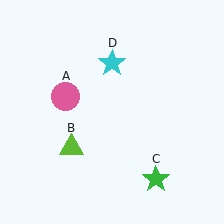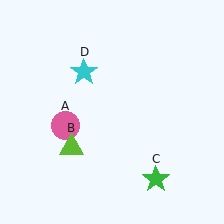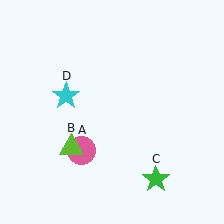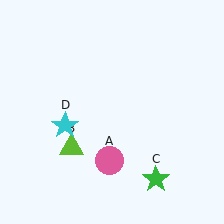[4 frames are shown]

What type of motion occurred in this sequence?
The pink circle (object A), cyan star (object D) rotated counterclockwise around the center of the scene.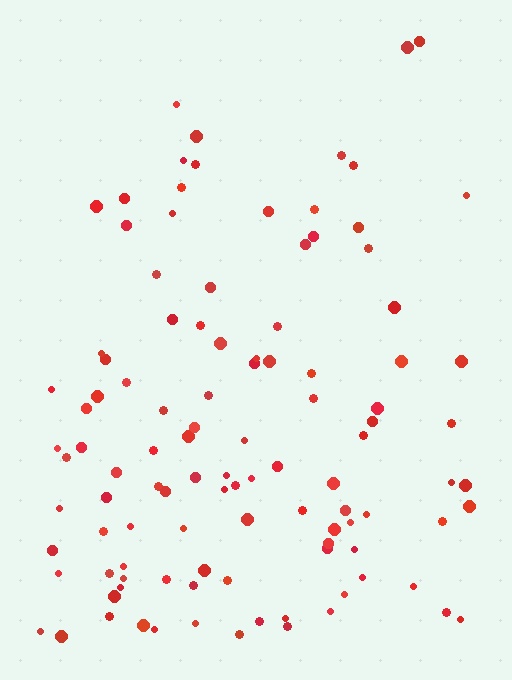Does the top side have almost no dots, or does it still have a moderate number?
Still a moderate number, just noticeably fewer than the bottom.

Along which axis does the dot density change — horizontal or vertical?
Vertical.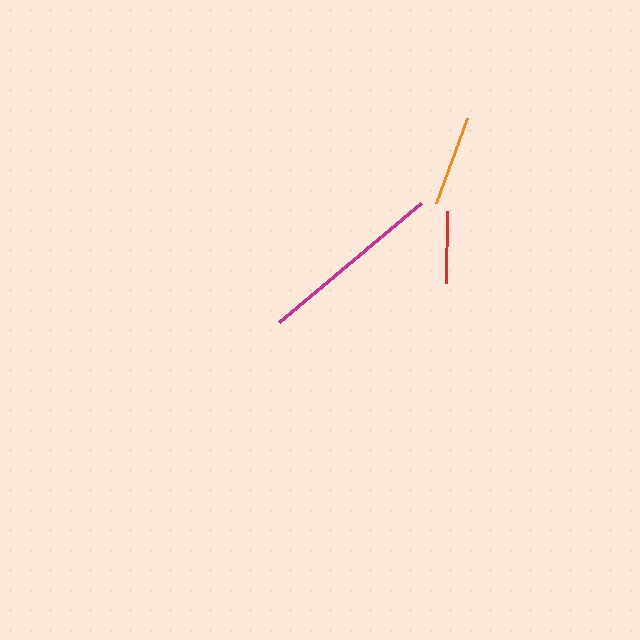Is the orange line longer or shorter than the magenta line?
The magenta line is longer than the orange line.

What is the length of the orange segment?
The orange segment is approximately 90 pixels long.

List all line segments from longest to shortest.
From longest to shortest: magenta, orange, red.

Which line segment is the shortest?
The red line is the shortest at approximately 72 pixels.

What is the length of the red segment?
The red segment is approximately 72 pixels long.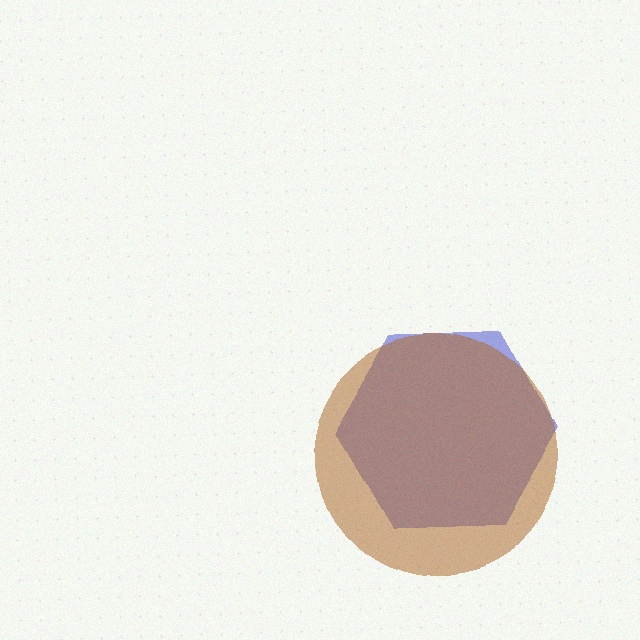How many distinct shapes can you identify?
There are 2 distinct shapes: a blue hexagon, a brown circle.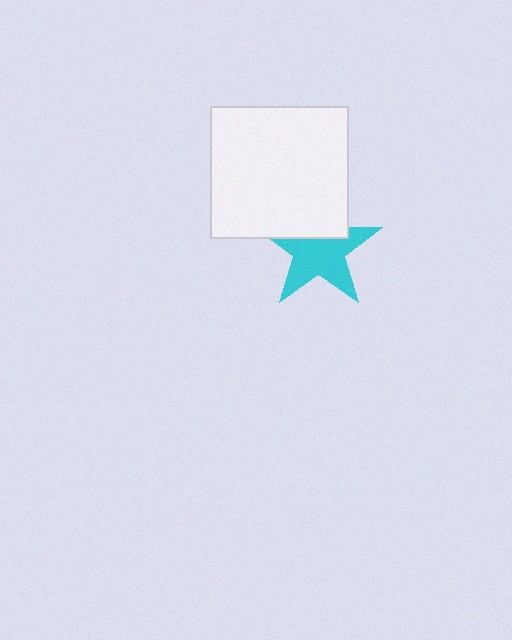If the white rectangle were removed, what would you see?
You would see the complete cyan star.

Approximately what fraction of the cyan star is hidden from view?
Roughly 35% of the cyan star is hidden behind the white rectangle.